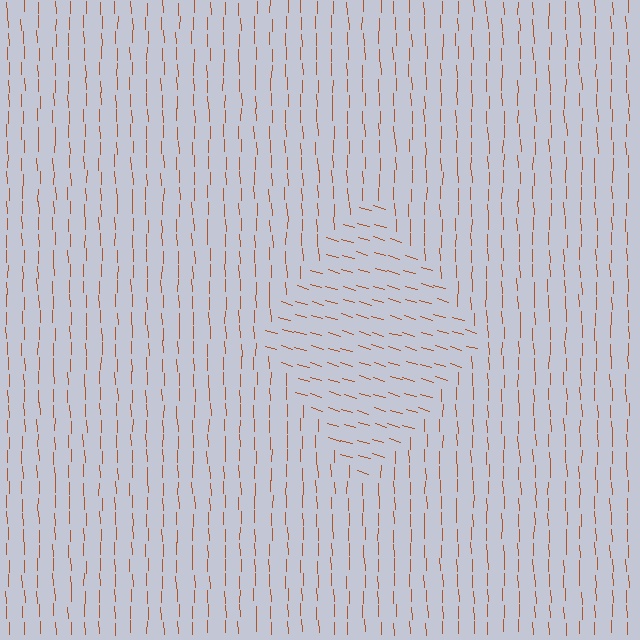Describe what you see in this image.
The image is filled with small brown line segments. A diamond region in the image has lines oriented differently from the surrounding lines, creating a visible texture boundary.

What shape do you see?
I see a diamond.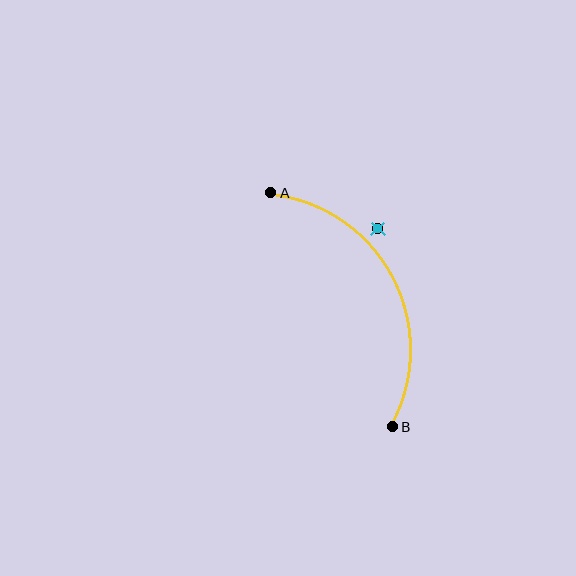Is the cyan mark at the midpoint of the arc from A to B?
No — the cyan mark does not lie on the arc at all. It sits slightly outside the curve.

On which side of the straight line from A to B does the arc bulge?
The arc bulges to the right of the straight line connecting A and B.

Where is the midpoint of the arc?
The arc midpoint is the point on the curve farthest from the straight line joining A and B. It sits to the right of that line.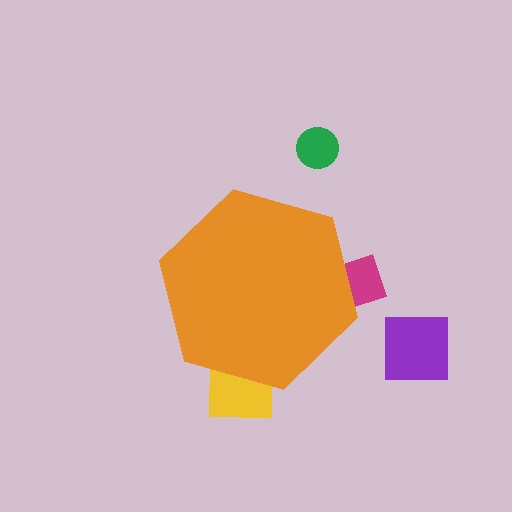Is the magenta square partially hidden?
Yes, the magenta square is partially hidden behind the orange hexagon.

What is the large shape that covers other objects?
An orange hexagon.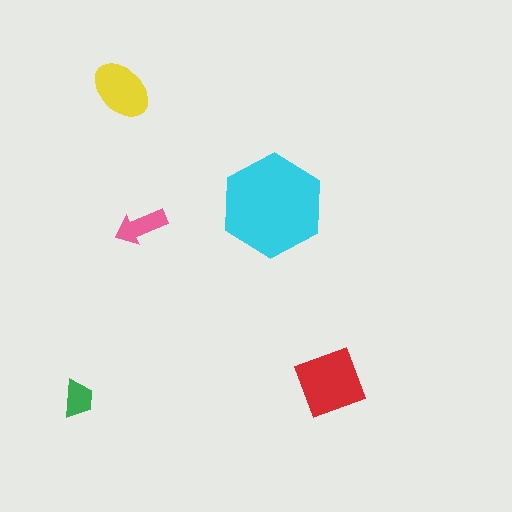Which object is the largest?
The cyan hexagon.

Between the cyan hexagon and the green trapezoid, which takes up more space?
The cyan hexagon.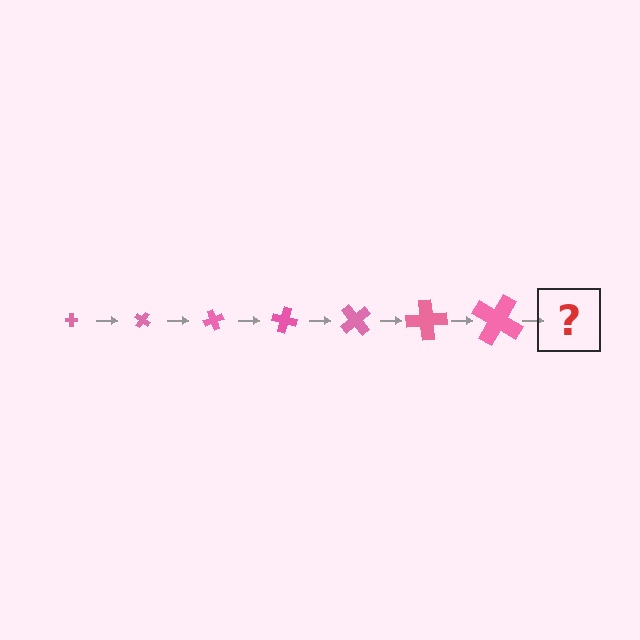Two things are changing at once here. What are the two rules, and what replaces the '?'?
The two rules are that the cross grows larger each step and it rotates 35 degrees each step. The '?' should be a cross, larger than the previous one and rotated 245 degrees from the start.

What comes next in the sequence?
The next element should be a cross, larger than the previous one and rotated 245 degrees from the start.